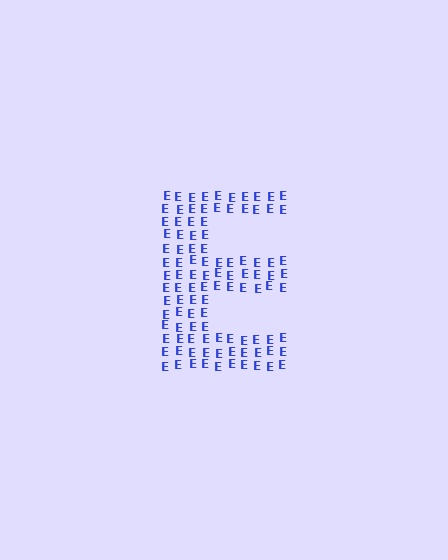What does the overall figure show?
The overall figure shows the letter E.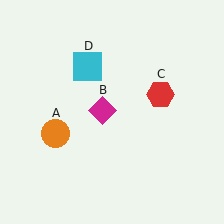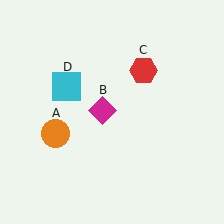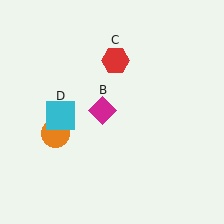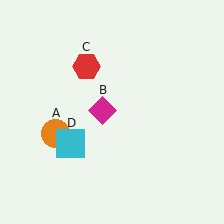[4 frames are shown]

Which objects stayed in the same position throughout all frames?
Orange circle (object A) and magenta diamond (object B) remained stationary.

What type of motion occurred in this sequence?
The red hexagon (object C), cyan square (object D) rotated counterclockwise around the center of the scene.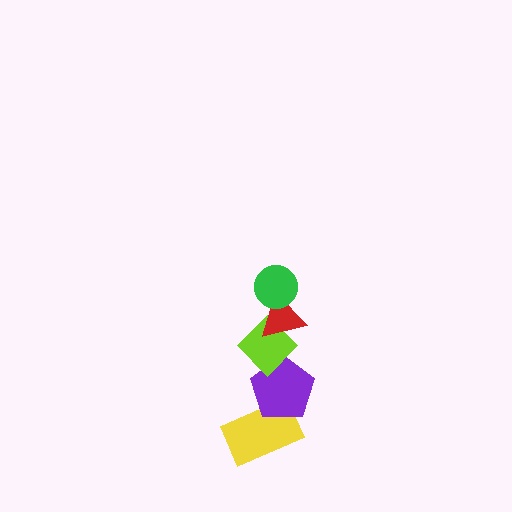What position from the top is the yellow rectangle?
The yellow rectangle is 5th from the top.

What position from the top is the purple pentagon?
The purple pentagon is 4th from the top.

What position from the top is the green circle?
The green circle is 1st from the top.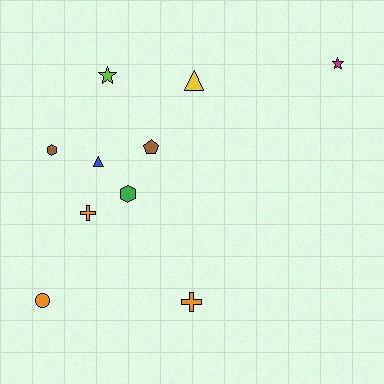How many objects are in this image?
There are 10 objects.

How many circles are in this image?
There is 1 circle.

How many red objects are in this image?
There are no red objects.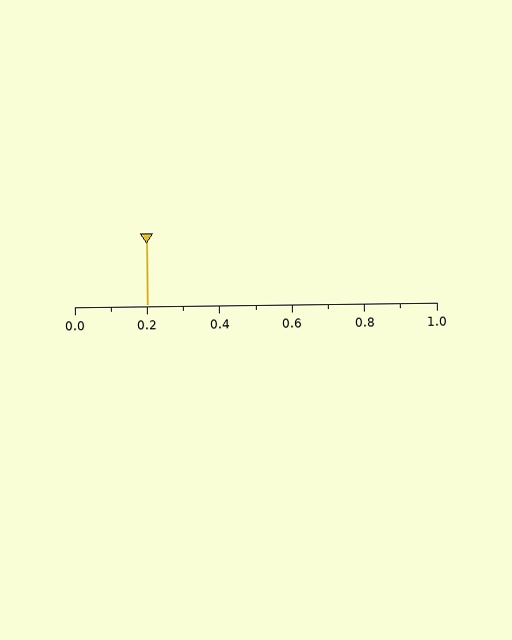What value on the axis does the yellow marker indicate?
The marker indicates approximately 0.2.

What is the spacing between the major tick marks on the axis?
The major ticks are spaced 0.2 apart.